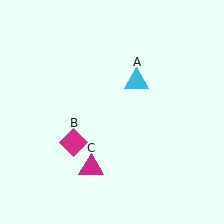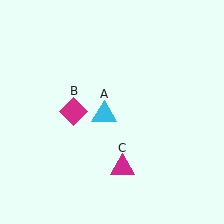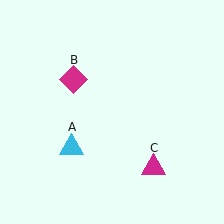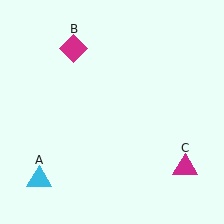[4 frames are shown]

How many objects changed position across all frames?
3 objects changed position: cyan triangle (object A), magenta diamond (object B), magenta triangle (object C).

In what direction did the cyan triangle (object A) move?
The cyan triangle (object A) moved down and to the left.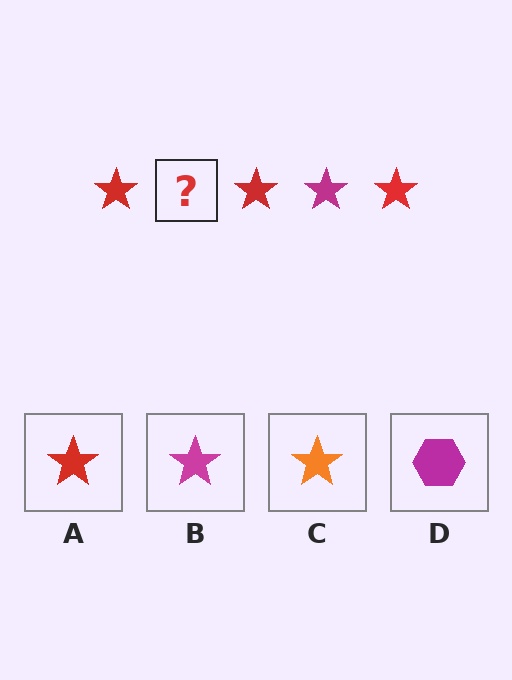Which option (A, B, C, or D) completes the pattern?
B.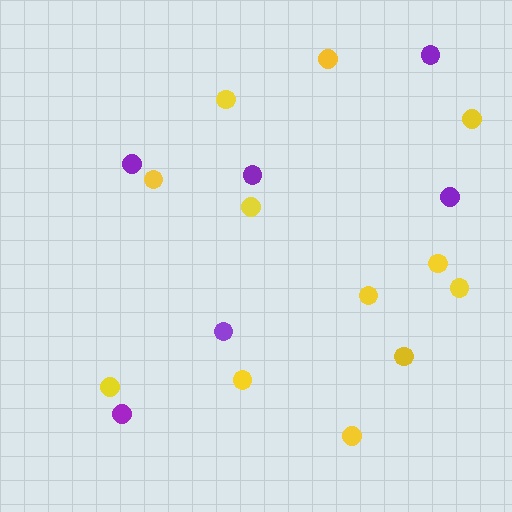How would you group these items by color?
There are 2 groups: one group of purple circles (6) and one group of yellow circles (12).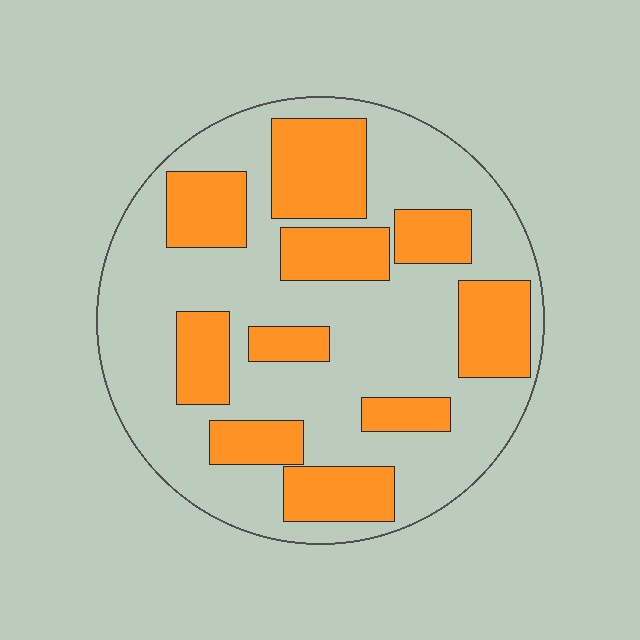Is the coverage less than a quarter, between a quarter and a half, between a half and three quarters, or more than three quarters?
Between a quarter and a half.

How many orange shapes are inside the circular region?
10.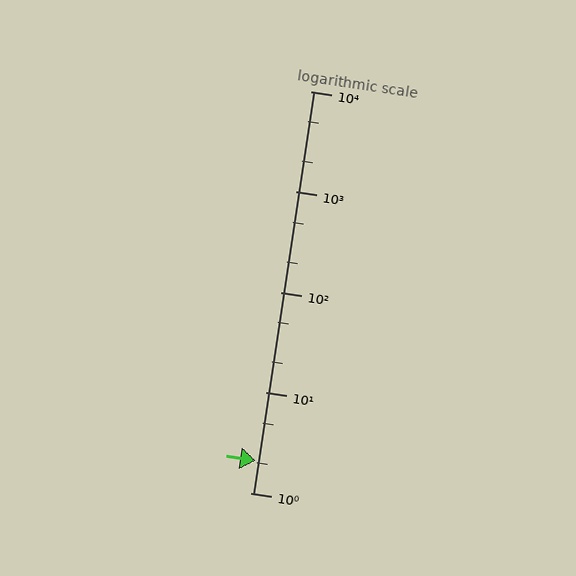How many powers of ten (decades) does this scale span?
The scale spans 4 decades, from 1 to 10000.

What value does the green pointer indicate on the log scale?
The pointer indicates approximately 2.1.